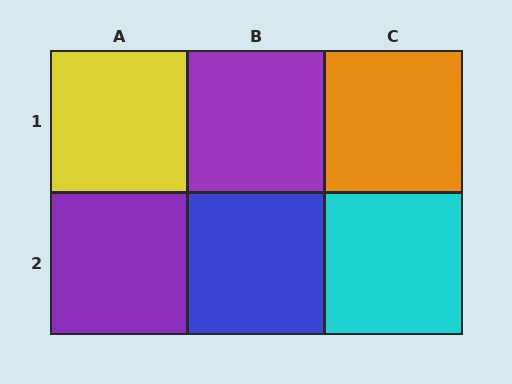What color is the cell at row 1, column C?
Orange.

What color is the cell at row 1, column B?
Purple.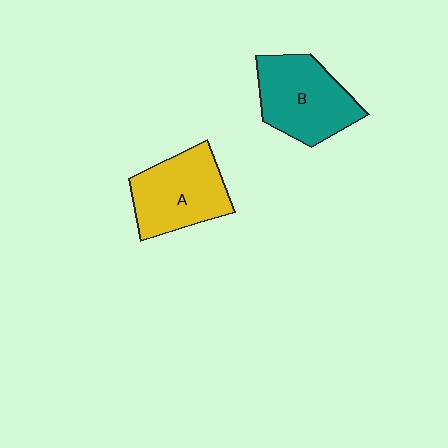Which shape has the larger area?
Shape B (teal).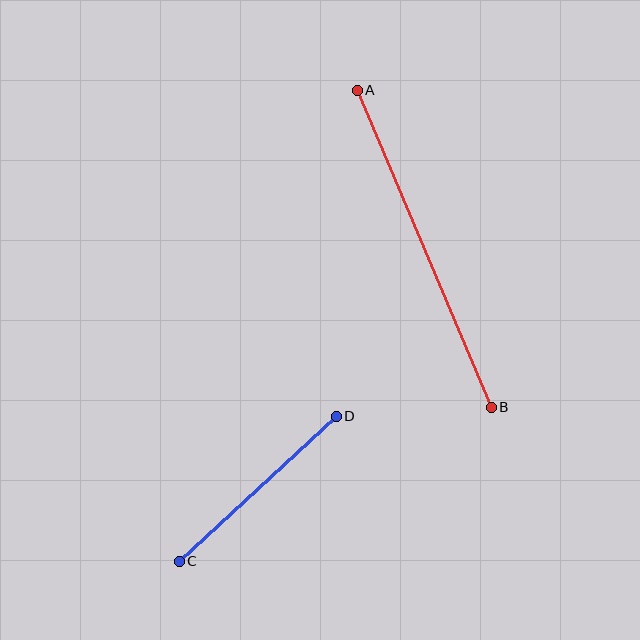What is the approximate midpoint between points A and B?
The midpoint is at approximately (424, 249) pixels.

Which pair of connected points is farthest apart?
Points A and B are farthest apart.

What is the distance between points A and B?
The distance is approximately 344 pixels.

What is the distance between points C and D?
The distance is approximately 214 pixels.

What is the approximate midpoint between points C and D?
The midpoint is at approximately (258, 489) pixels.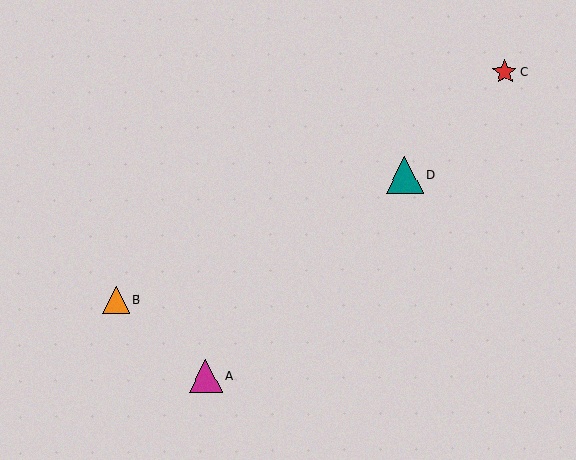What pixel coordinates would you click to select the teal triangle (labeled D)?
Click at (404, 174) to select the teal triangle D.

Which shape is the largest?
The teal triangle (labeled D) is the largest.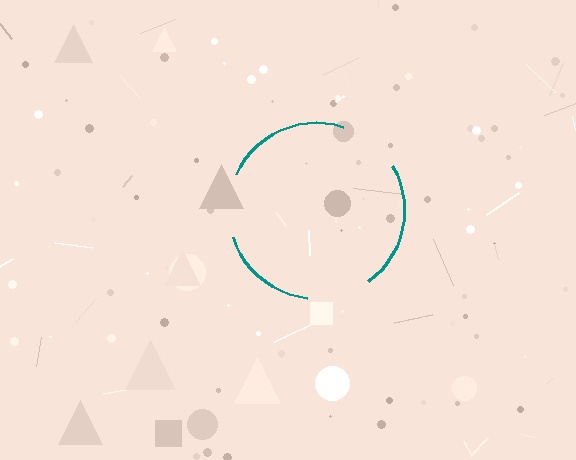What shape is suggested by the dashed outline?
The dashed outline suggests a circle.